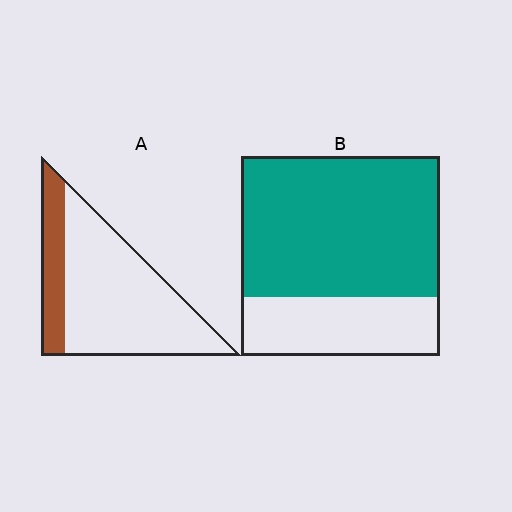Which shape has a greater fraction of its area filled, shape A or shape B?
Shape B.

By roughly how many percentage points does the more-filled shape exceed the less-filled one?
By roughly 50 percentage points (B over A).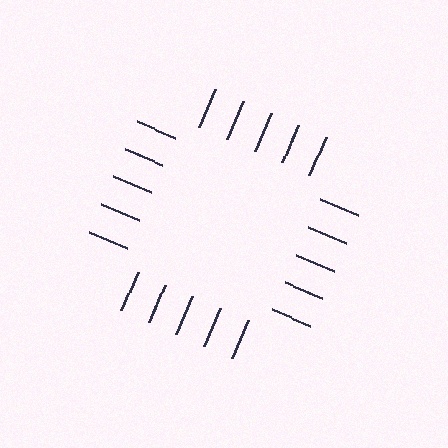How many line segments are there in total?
20 — 5 along each of the 4 edges.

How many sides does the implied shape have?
4 sides — the line-ends trace a square.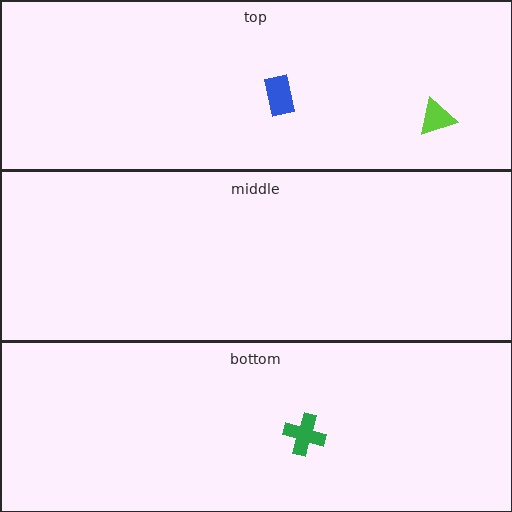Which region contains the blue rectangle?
The top region.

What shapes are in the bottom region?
The green cross.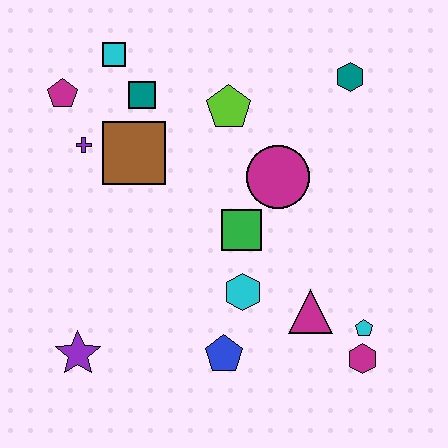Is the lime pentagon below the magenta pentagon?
Yes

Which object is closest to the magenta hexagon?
The cyan pentagon is closest to the magenta hexagon.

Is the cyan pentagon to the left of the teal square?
No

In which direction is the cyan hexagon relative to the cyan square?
The cyan hexagon is below the cyan square.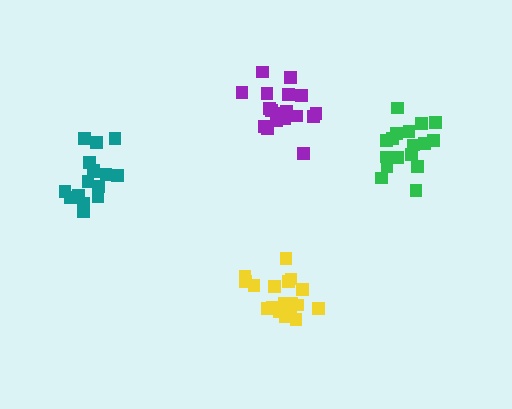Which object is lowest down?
The yellow cluster is bottommost.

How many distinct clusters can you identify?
There are 4 distinct clusters.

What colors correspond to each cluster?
The clusters are colored: purple, yellow, green, teal.